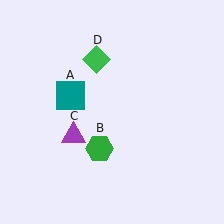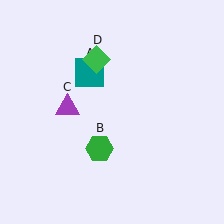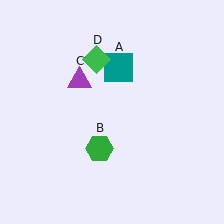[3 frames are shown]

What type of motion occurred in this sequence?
The teal square (object A), purple triangle (object C) rotated clockwise around the center of the scene.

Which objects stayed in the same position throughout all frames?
Green hexagon (object B) and green diamond (object D) remained stationary.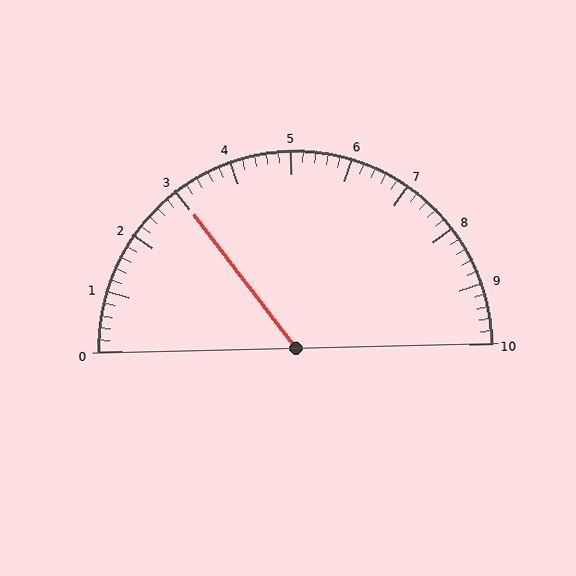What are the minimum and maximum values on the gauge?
The gauge ranges from 0 to 10.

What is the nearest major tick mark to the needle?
The nearest major tick mark is 3.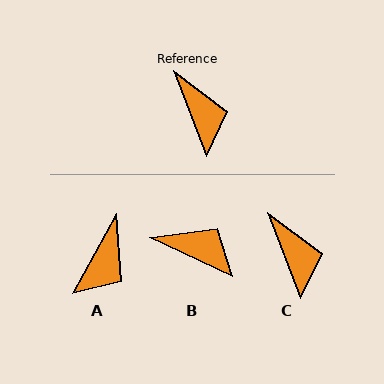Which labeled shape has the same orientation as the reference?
C.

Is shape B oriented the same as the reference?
No, it is off by about 44 degrees.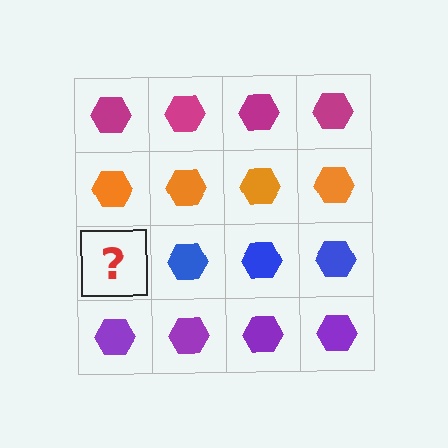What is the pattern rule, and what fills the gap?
The rule is that each row has a consistent color. The gap should be filled with a blue hexagon.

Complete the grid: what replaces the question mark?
The question mark should be replaced with a blue hexagon.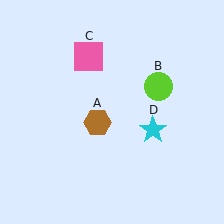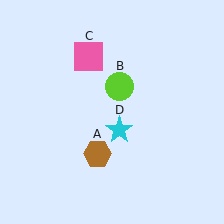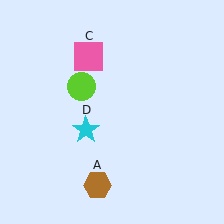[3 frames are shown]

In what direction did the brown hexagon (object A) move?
The brown hexagon (object A) moved down.